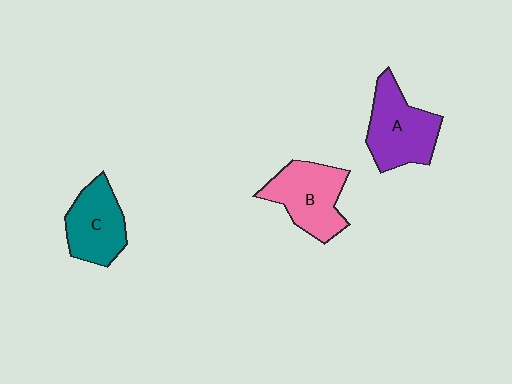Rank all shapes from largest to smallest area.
From largest to smallest: A (purple), B (pink), C (teal).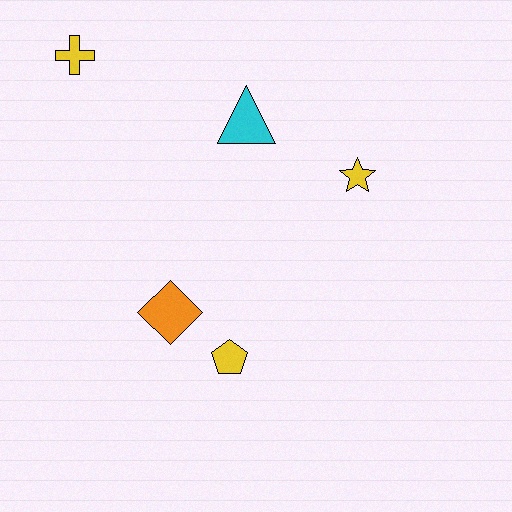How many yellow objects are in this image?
There are 3 yellow objects.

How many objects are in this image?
There are 5 objects.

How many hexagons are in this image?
There are no hexagons.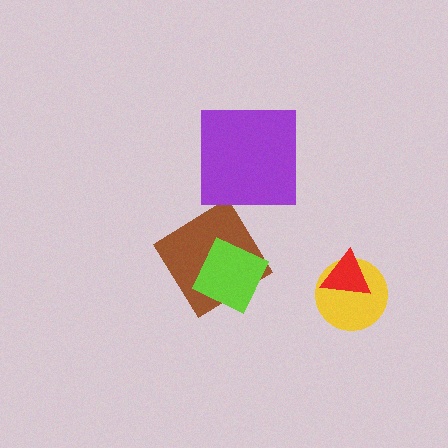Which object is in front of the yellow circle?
The red triangle is in front of the yellow circle.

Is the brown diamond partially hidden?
Yes, it is partially covered by another shape.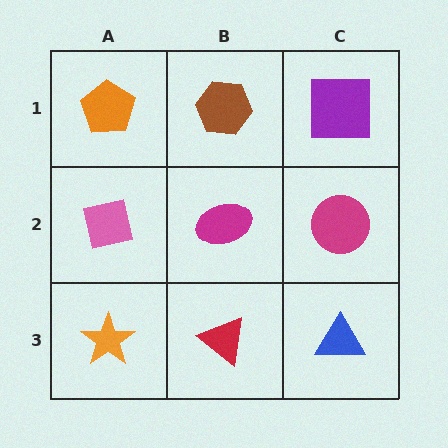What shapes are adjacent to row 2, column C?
A purple square (row 1, column C), a blue triangle (row 3, column C), a magenta ellipse (row 2, column B).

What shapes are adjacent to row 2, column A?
An orange pentagon (row 1, column A), an orange star (row 3, column A), a magenta ellipse (row 2, column B).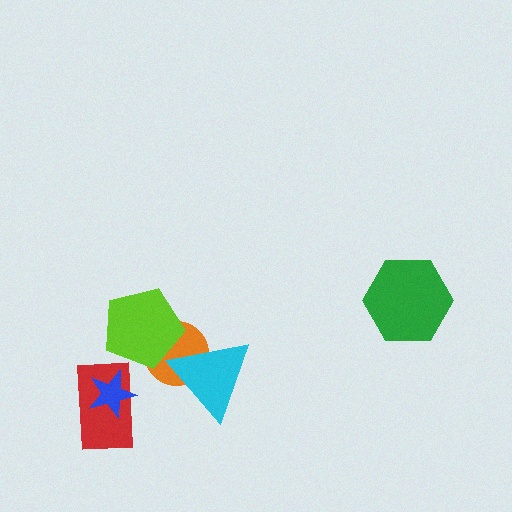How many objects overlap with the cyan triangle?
1 object overlaps with the cyan triangle.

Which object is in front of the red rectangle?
The blue star is in front of the red rectangle.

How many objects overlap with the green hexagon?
0 objects overlap with the green hexagon.